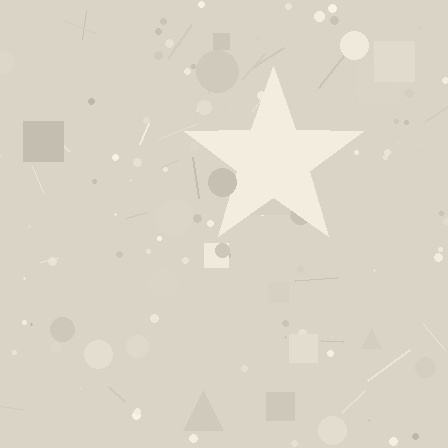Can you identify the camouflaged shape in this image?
The camouflaged shape is a star.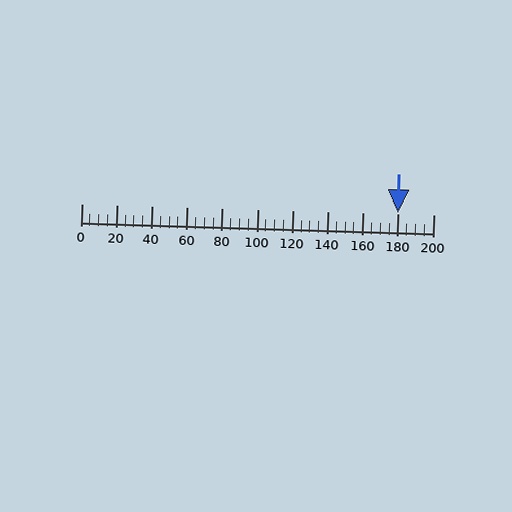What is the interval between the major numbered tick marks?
The major tick marks are spaced 20 units apart.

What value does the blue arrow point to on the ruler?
The blue arrow points to approximately 180.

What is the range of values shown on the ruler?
The ruler shows values from 0 to 200.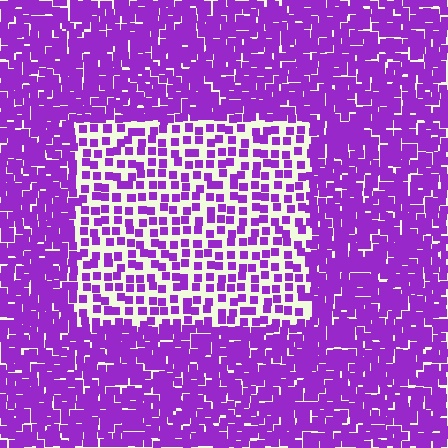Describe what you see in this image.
The image contains small purple elements arranged at two different densities. A rectangle-shaped region is visible where the elements are less densely packed than the surrounding area.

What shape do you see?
I see a rectangle.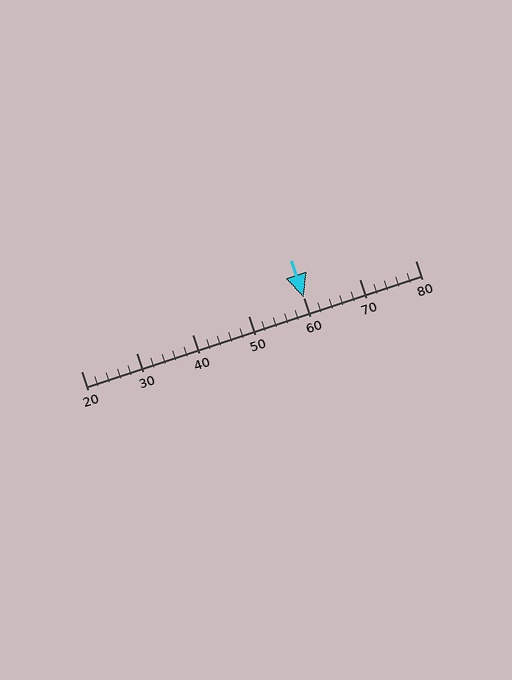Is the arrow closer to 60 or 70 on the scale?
The arrow is closer to 60.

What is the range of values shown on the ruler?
The ruler shows values from 20 to 80.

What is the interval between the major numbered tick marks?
The major tick marks are spaced 10 units apart.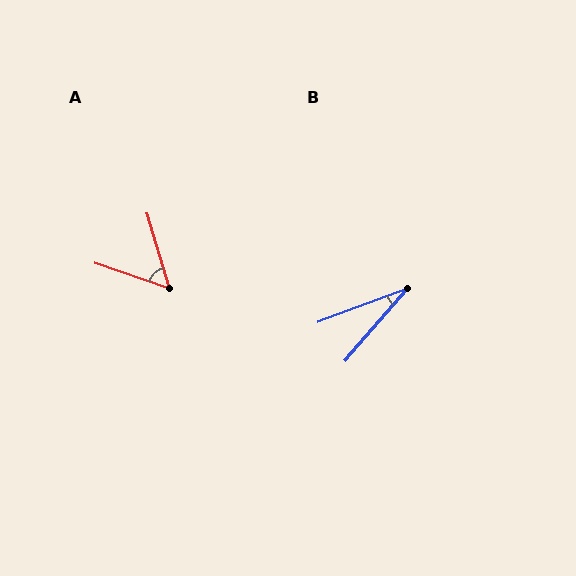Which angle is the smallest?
B, at approximately 29 degrees.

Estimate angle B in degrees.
Approximately 29 degrees.